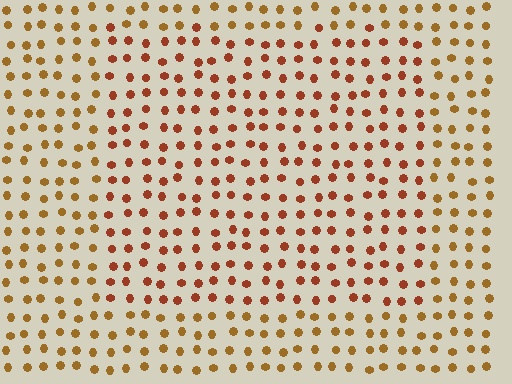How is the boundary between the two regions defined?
The boundary is defined purely by a slight shift in hue (about 25 degrees). Spacing, size, and orientation are identical on both sides.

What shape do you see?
I see a rectangle.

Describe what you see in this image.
The image is filled with small brown elements in a uniform arrangement. A rectangle-shaped region is visible where the elements are tinted to a slightly different hue, forming a subtle color boundary.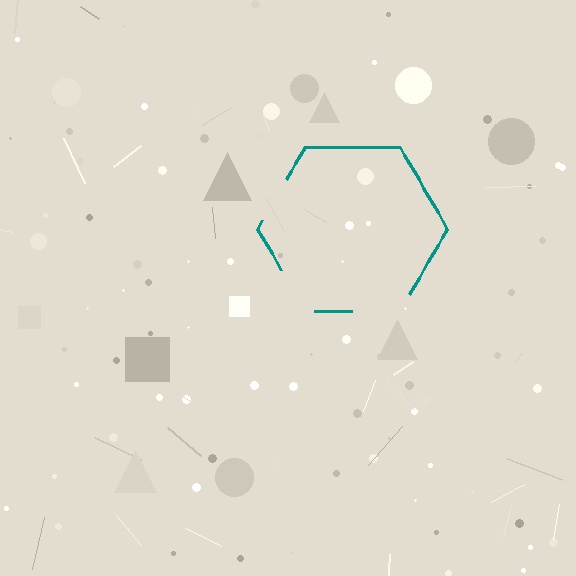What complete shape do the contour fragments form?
The contour fragments form a hexagon.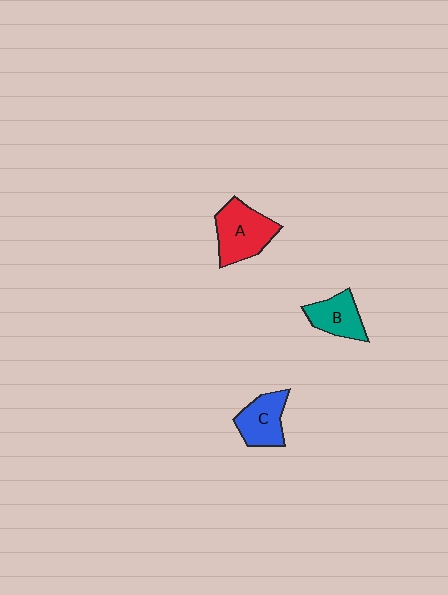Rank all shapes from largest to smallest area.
From largest to smallest: A (red), C (blue), B (teal).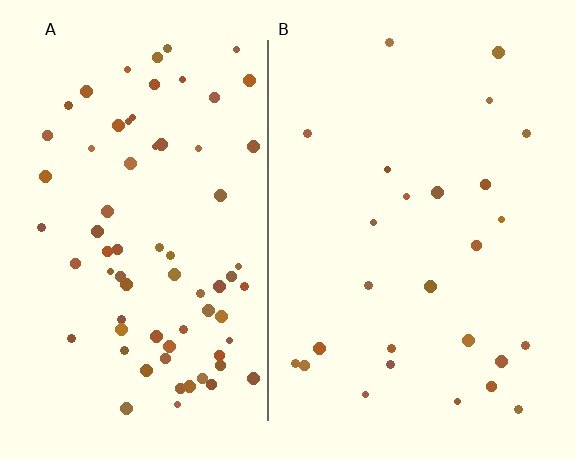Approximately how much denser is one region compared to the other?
Approximately 2.7× — region A over region B.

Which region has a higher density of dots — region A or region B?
A (the left).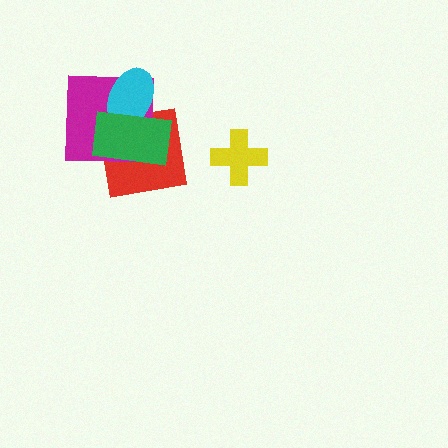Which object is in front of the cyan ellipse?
The green rectangle is in front of the cyan ellipse.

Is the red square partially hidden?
Yes, it is partially covered by another shape.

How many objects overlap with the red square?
3 objects overlap with the red square.